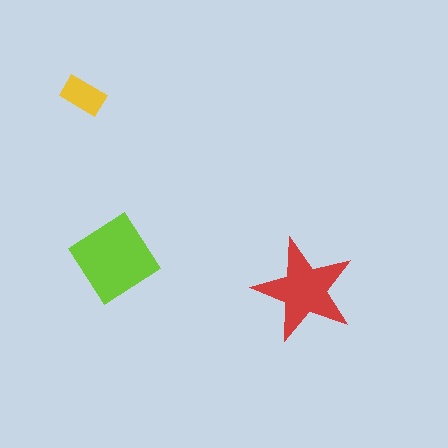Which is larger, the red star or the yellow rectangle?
The red star.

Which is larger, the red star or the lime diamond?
The lime diamond.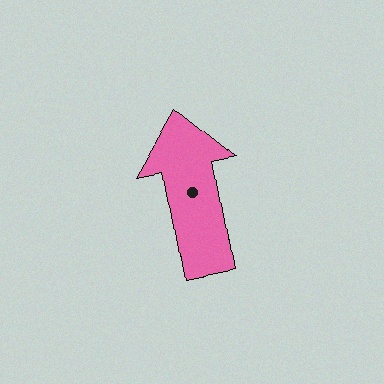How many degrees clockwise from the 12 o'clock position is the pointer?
Approximately 349 degrees.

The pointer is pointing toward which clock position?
Roughly 12 o'clock.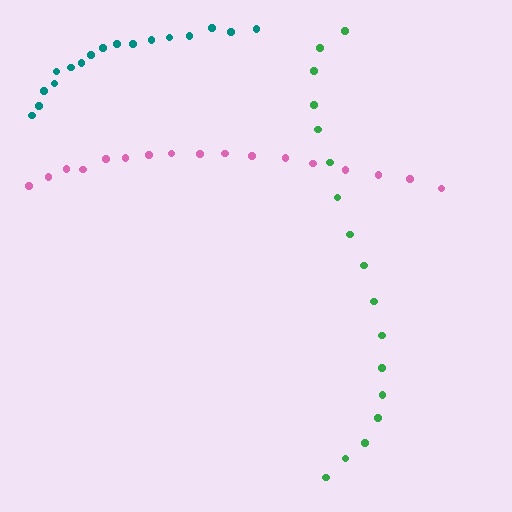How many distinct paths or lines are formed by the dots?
There are 3 distinct paths.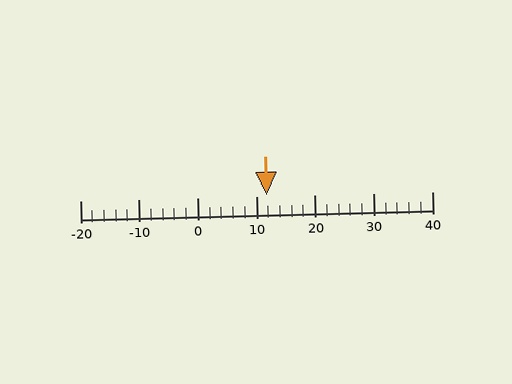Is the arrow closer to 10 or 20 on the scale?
The arrow is closer to 10.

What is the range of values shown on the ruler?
The ruler shows values from -20 to 40.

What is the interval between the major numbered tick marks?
The major tick marks are spaced 10 units apart.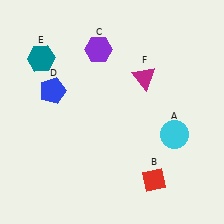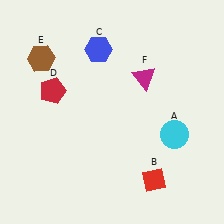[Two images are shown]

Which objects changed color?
C changed from purple to blue. D changed from blue to red. E changed from teal to brown.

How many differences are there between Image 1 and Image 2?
There are 3 differences between the two images.